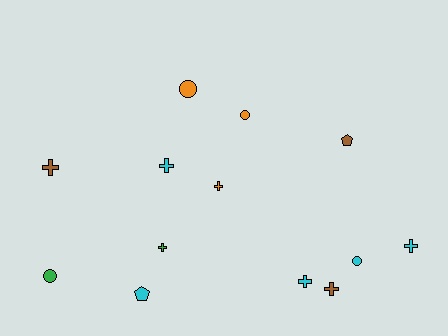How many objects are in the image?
There are 13 objects.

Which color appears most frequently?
Cyan, with 5 objects.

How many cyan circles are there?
There is 1 cyan circle.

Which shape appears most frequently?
Cross, with 7 objects.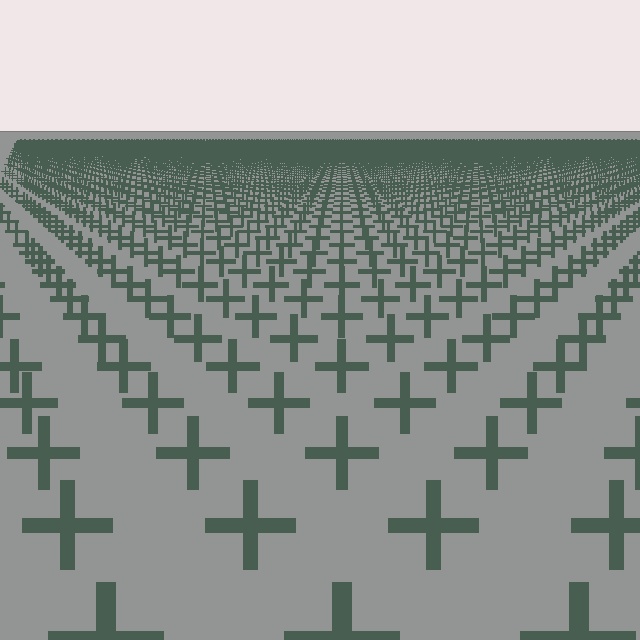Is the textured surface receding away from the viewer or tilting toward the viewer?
The surface is receding away from the viewer. Texture elements get smaller and denser toward the top.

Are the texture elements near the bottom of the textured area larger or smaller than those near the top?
Larger. Near the bottom, elements are closer to the viewer and appear at a bigger on-screen size.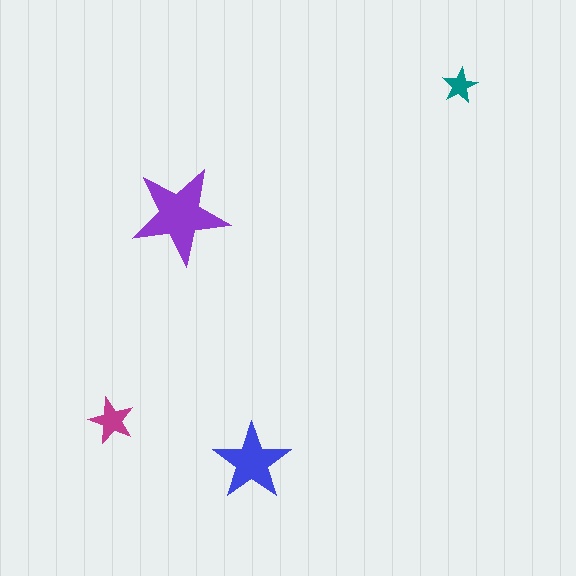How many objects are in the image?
There are 4 objects in the image.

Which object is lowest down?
The blue star is bottommost.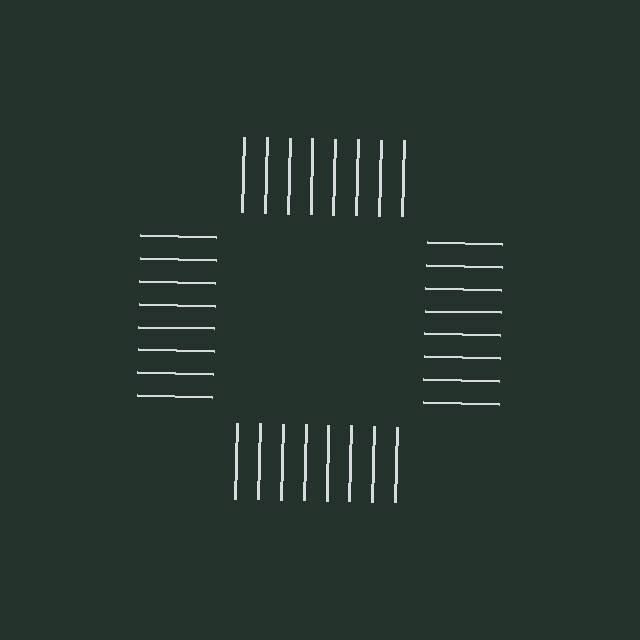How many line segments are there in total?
32 — 8 along each of the 4 edges.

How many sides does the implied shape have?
4 sides — the line-ends trace a square.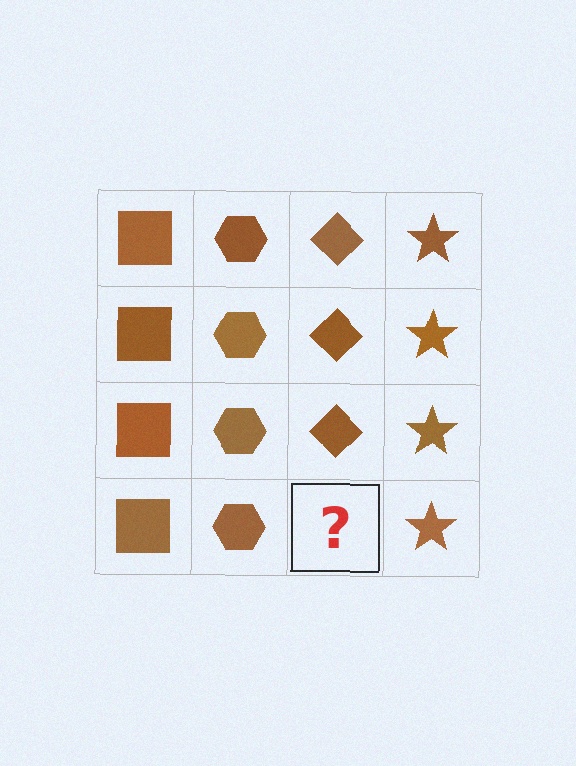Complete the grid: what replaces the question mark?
The question mark should be replaced with a brown diamond.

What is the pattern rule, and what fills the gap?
The rule is that each column has a consistent shape. The gap should be filled with a brown diamond.